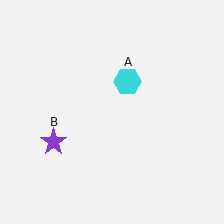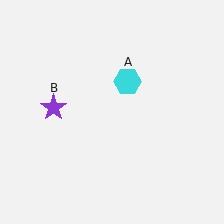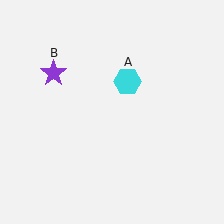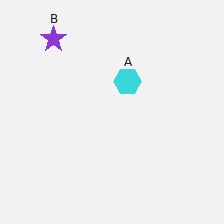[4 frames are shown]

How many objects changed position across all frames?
1 object changed position: purple star (object B).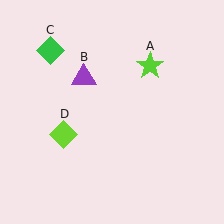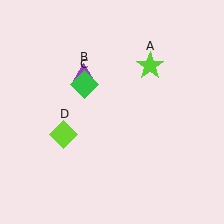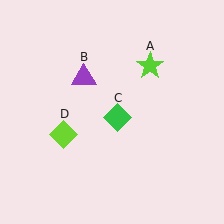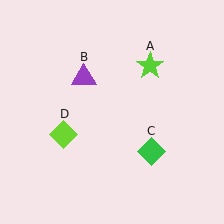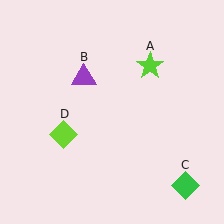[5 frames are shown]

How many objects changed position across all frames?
1 object changed position: green diamond (object C).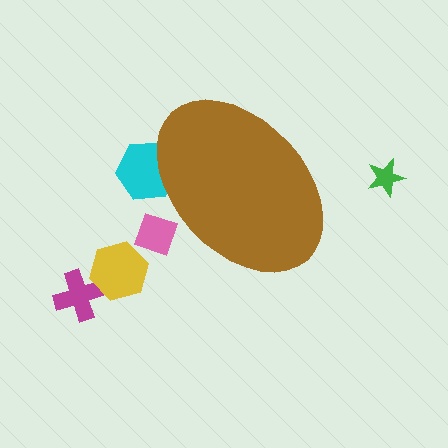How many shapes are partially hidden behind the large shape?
2 shapes are partially hidden.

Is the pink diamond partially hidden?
Yes, the pink diamond is partially hidden behind the brown ellipse.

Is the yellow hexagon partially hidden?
No, the yellow hexagon is fully visible.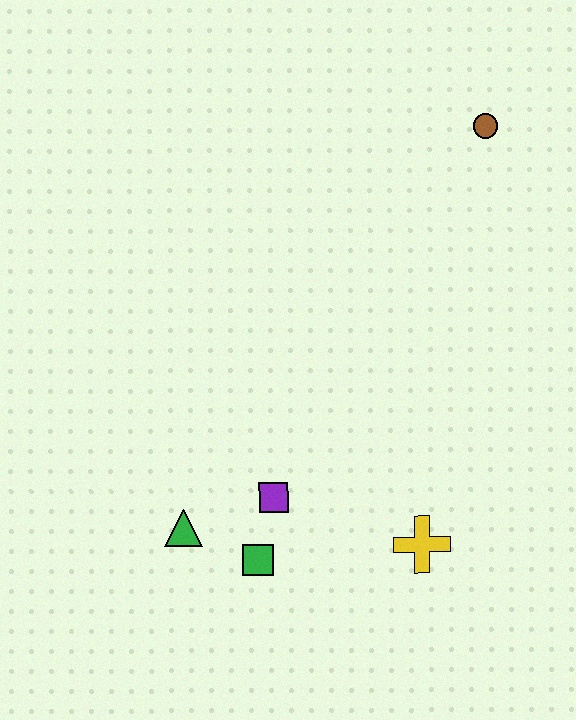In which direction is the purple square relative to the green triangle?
The purple square is to the right of the green triangle.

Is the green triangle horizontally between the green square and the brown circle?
No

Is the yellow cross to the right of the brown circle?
No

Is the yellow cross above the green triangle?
No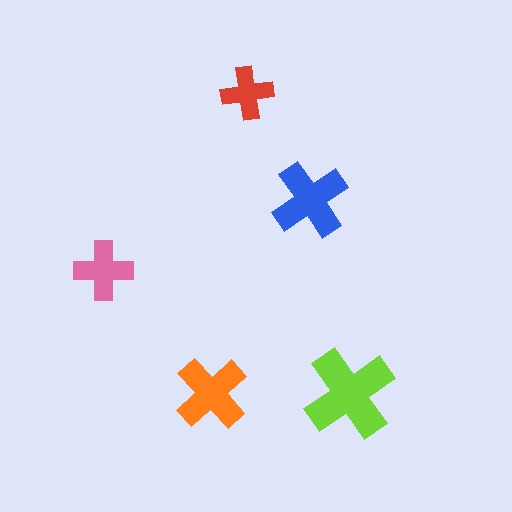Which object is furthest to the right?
The lime cross is rightmost.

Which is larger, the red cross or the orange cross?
The orange one.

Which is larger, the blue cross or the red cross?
The blue one.